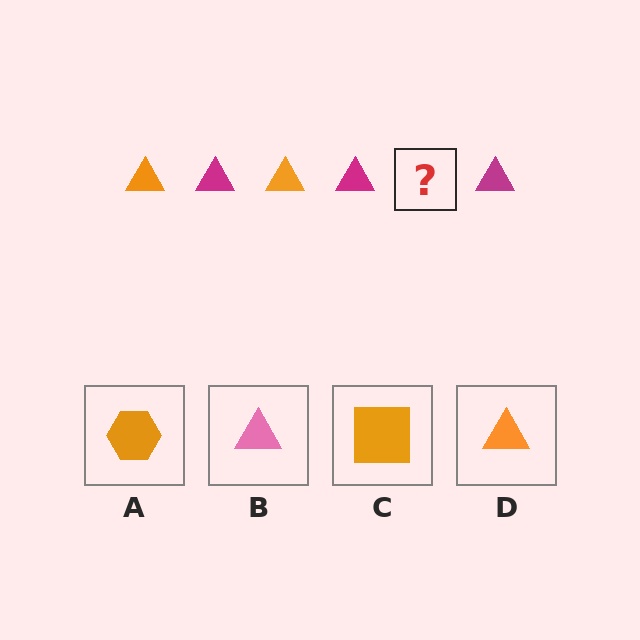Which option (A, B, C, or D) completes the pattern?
D.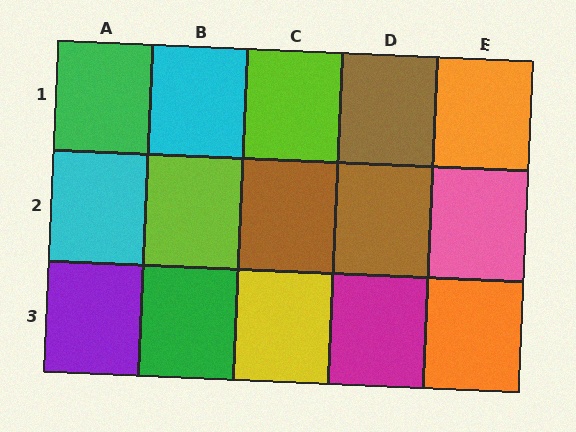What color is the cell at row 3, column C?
Yellow.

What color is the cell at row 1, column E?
Orange.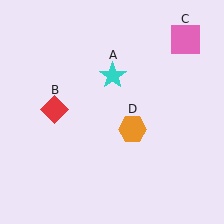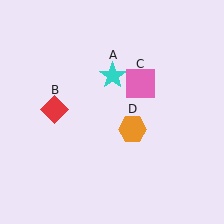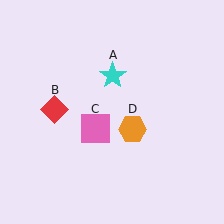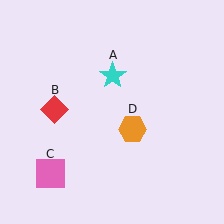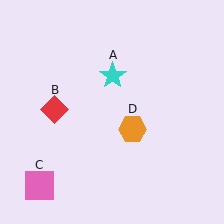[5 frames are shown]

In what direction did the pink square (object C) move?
The pink square (object C) moved down and to the left.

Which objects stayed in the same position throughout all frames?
Cyan star (object A) and red diamond (object B) and orange hexagon (object D) remained stationary.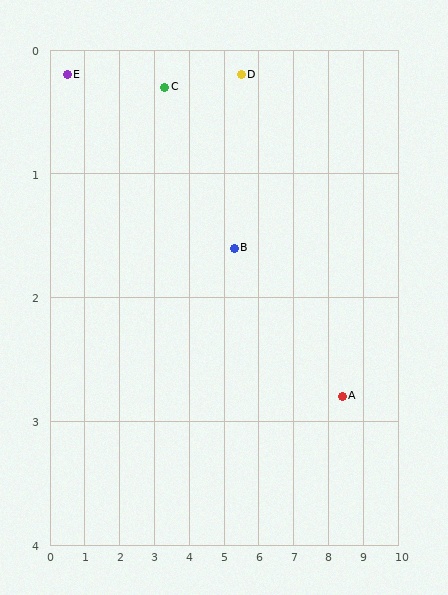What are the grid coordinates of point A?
Point A is at approximately (8.4, 2.8).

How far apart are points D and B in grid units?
Points D and B are about 1.4 grid units apart.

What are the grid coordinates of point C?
Point C is at approximately (3.3, 0.3).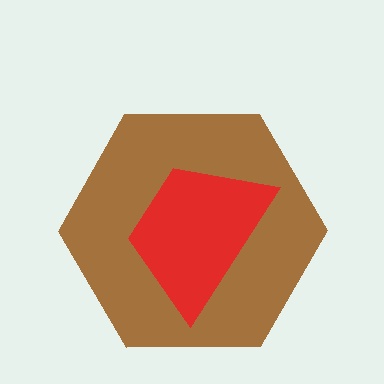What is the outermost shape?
The brown hexagon.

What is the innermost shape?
The red trapezoid.